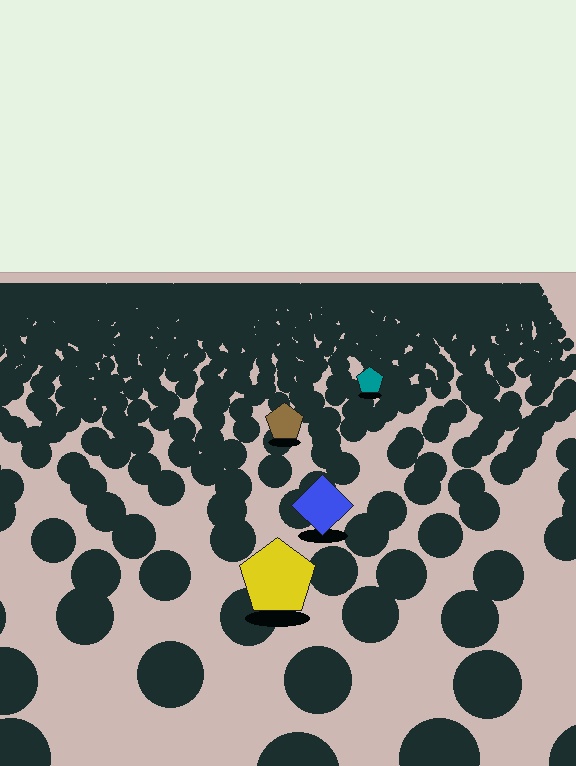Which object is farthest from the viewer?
The teal pentagon is farthest from the viewer. It appears smaller and the ground texture around it is denser.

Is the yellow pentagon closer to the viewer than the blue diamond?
Yes. The yellow pentagon is closer — you can tell from the texture gradient: the ground texture is coarser near it.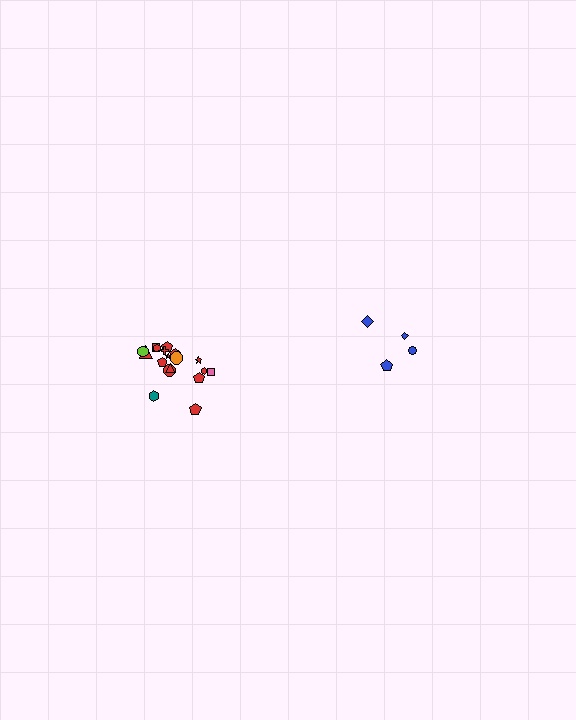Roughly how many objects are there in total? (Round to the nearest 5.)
Roughly 20 objects in total.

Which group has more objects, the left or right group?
The left group.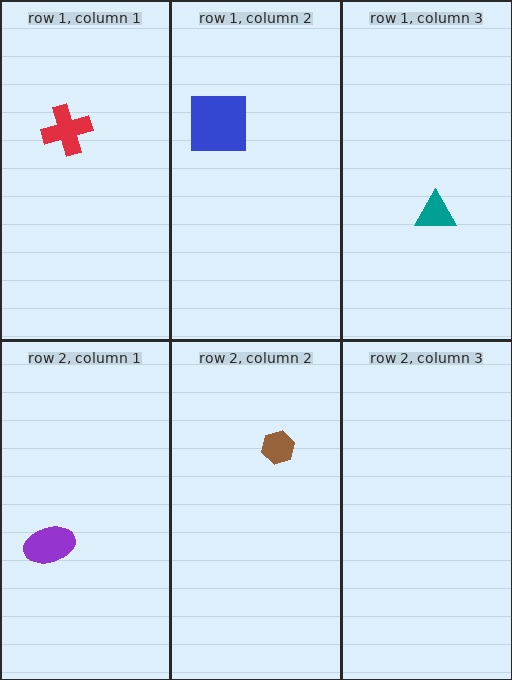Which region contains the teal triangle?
The row 1, column 3 region.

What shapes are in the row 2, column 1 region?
The purple ellipse.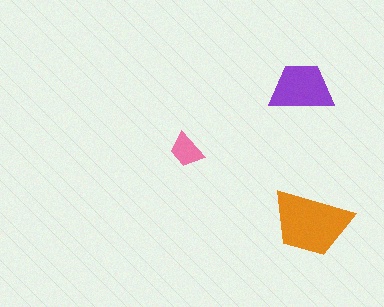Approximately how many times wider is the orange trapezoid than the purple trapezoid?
About 1.5 times wider.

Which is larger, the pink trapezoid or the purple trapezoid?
The purple one.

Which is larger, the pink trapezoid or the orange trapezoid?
The orange one.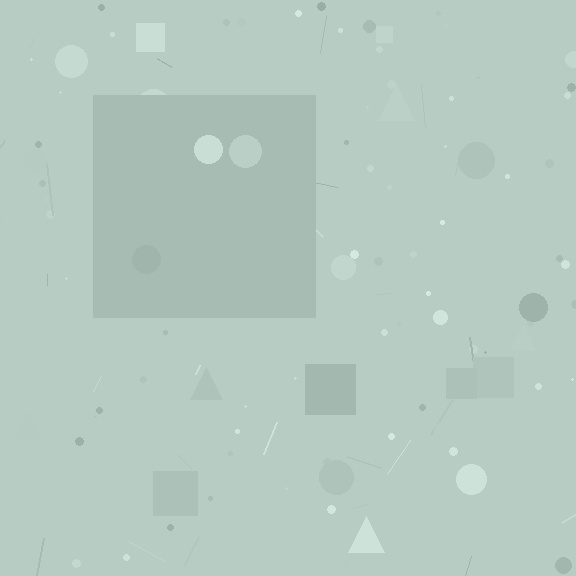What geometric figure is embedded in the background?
A square is embedded in the background.